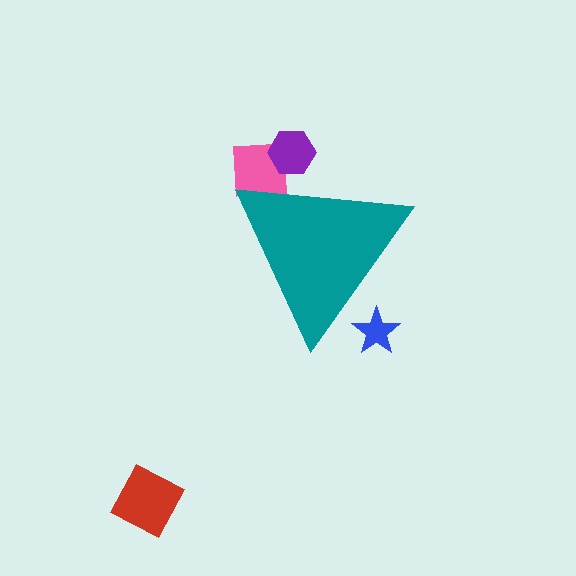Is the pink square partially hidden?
Yes, the pink square is partially hidden behind the teal triangle.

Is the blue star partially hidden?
Yes, the blue star is partially hidden behind the teal triangle.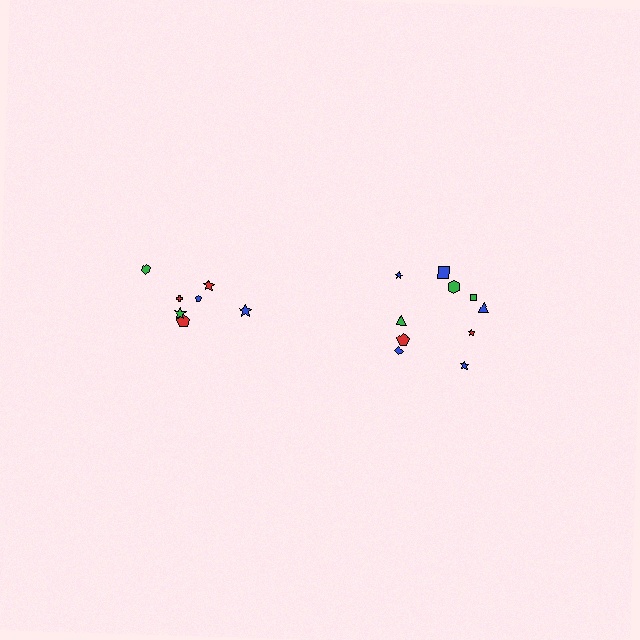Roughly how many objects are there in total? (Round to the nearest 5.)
Roughly 15 objects in total.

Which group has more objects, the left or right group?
The right group.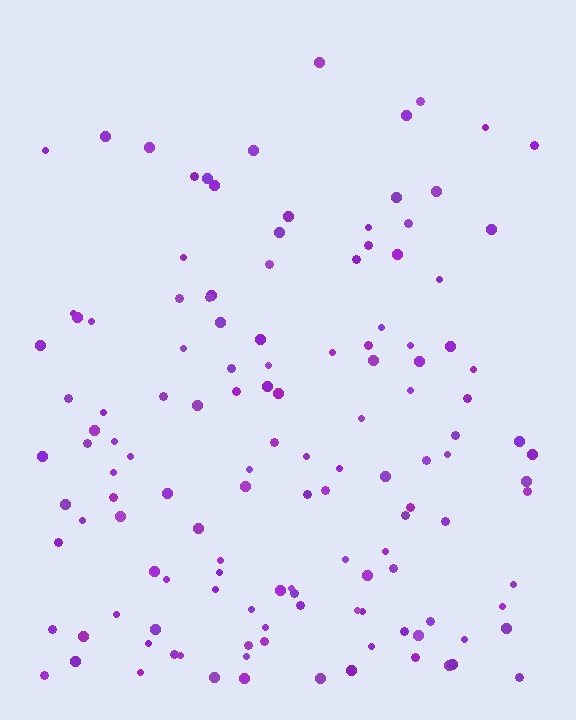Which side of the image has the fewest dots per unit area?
The top.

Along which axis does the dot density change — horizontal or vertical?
Vertical.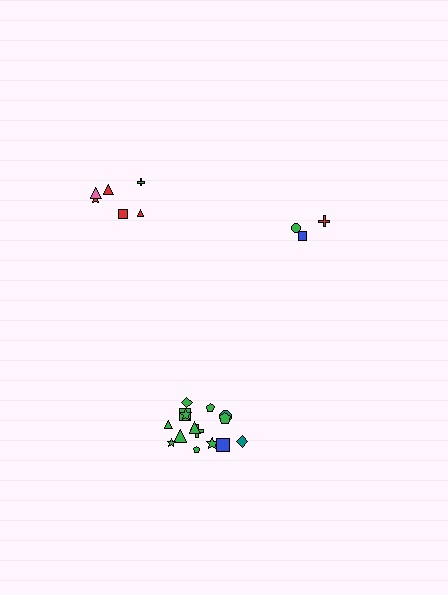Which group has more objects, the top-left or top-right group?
The top-left group.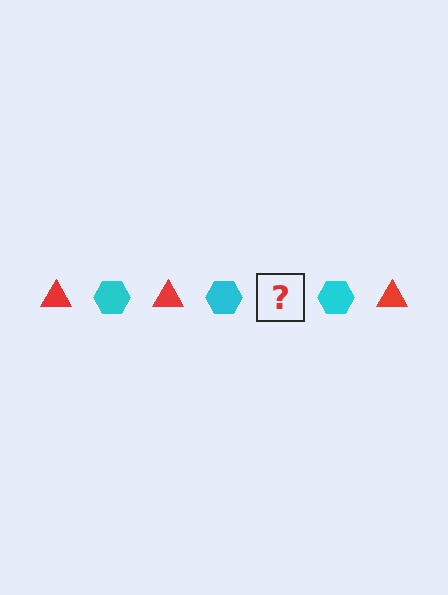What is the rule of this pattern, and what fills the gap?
The rule is that the pattern alternates between red triangle and cyan hexagon. The gap should be filled with a red triangle.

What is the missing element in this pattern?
The missing element is a red triangle.